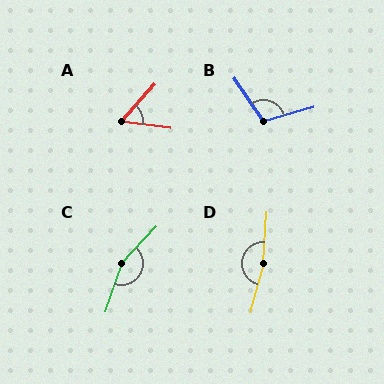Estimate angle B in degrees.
Approximately 108 degrees.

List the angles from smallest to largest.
A (56°), B (108°), C (155°), D (169°).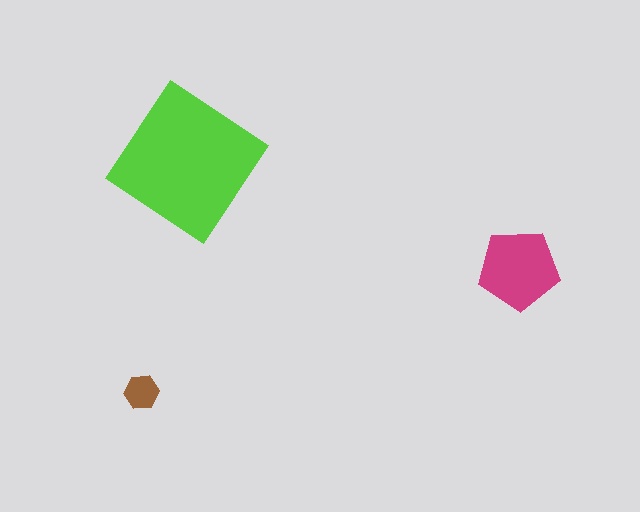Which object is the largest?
The lime diamond.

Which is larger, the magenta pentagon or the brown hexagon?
The magenta pentagon.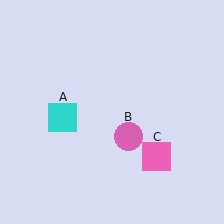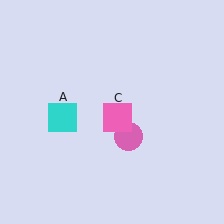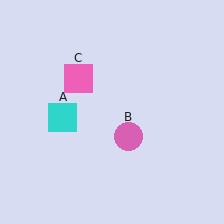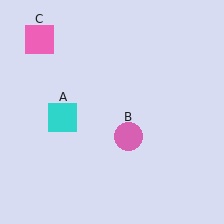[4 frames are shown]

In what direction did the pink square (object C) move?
The pink square (object C) moved up and to the left.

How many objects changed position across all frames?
1 object changed position: pink square (object C).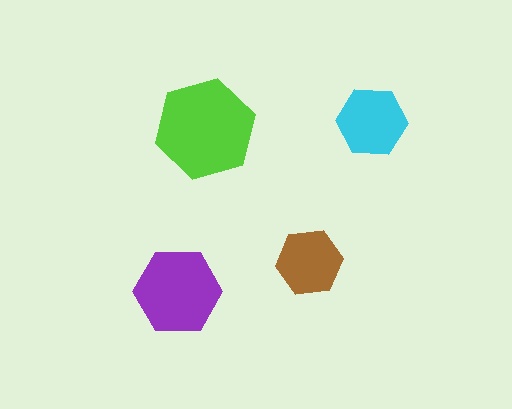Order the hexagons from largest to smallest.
the lime one, the purple one, the cyan one, the brown one.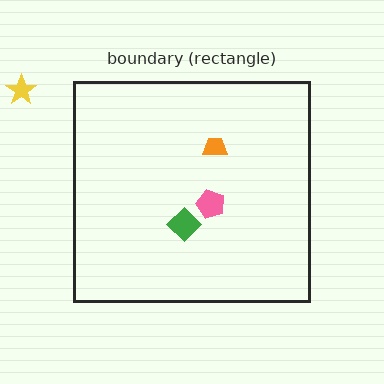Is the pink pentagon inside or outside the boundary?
Inside.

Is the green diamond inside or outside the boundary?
Inside.